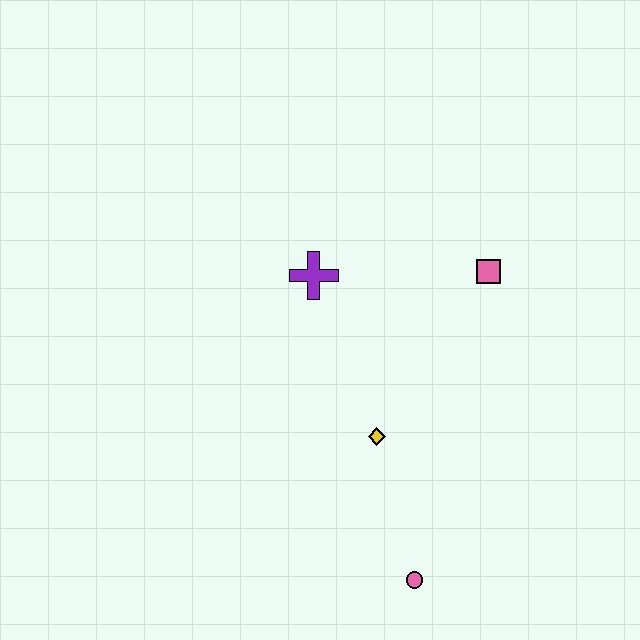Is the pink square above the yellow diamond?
Yes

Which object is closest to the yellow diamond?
The pink circle is closest to the yellow diamond.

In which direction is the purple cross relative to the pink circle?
The purple cross is above the pink circle.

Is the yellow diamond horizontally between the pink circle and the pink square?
No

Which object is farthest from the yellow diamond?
The pink square is farthest from the yellow diamond.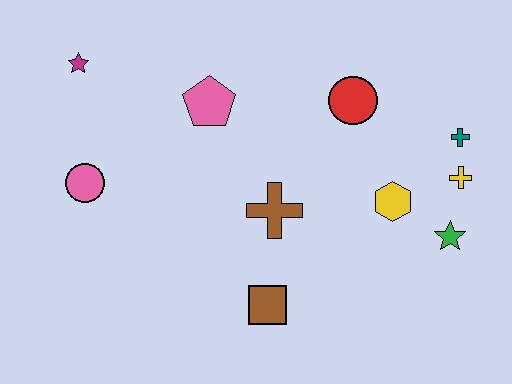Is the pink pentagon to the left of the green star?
Yes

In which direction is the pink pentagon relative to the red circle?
The pink pentagon is to the left of the red circle.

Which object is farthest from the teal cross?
The magenta star is farthest from the teal cross.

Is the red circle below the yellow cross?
No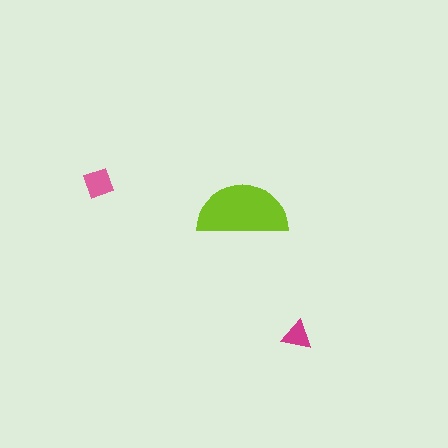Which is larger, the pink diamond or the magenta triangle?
The pink diamond.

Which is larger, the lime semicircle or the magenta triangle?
The lime semicircle.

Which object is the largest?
The lime semicircle.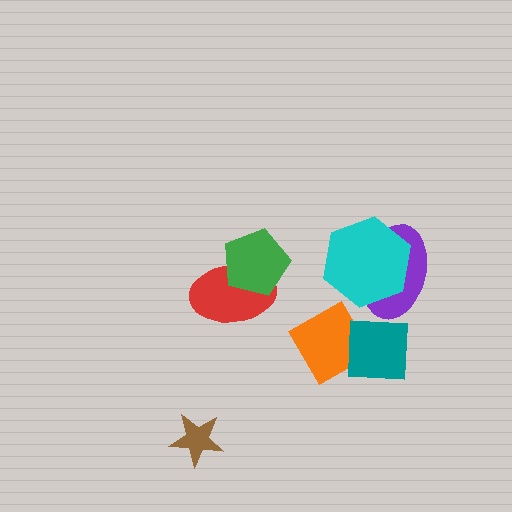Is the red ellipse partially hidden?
Yes, it is partially covered by another shape.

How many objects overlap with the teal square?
1 object overlaps with the teal square.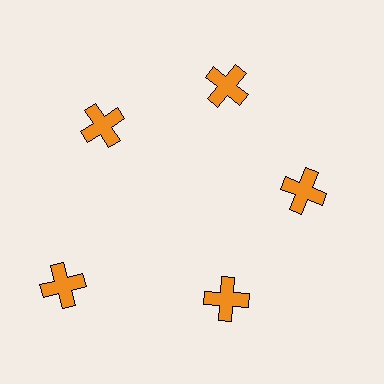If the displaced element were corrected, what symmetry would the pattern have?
It would have 5-fold rotational symmetry — the pattern would map onto itself every 72 degrees.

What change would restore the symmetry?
The symmetry would be restored by moving it inward, back onto the ring so that all 5 crosses sit at equal angles and equal distance from the center.